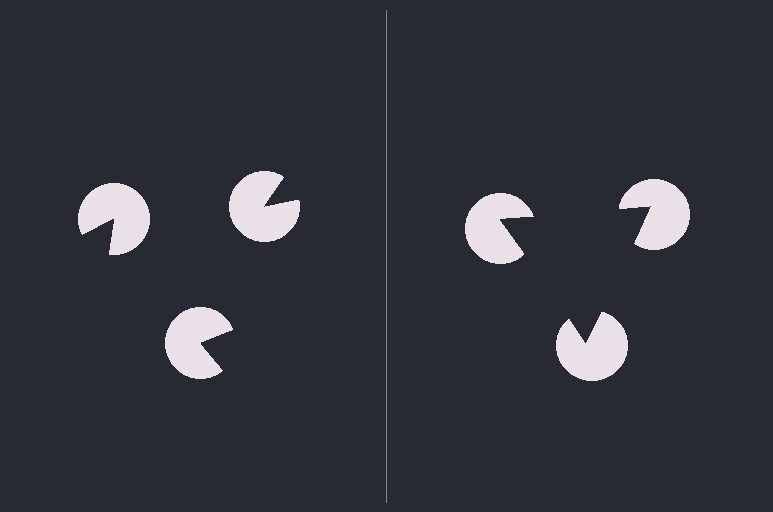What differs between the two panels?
The pac-man discs are positioned identically on both sides; only the wedge orientations differ. On the right they align to a triangle; on the left they are misaligned.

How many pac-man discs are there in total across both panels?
6 — 3 on each side.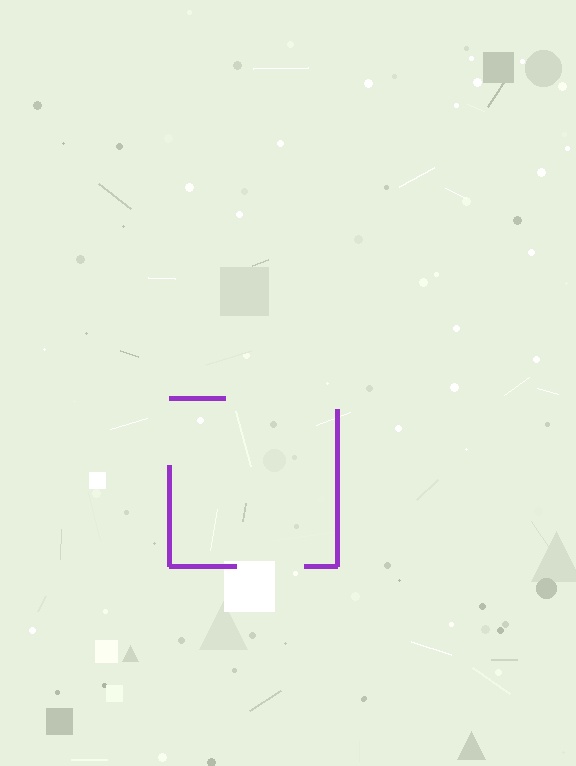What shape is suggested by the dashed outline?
The dashed outline suggests a square.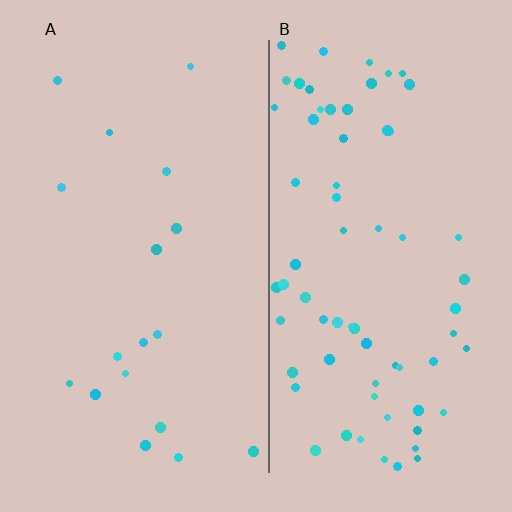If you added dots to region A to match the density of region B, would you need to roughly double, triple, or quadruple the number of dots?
Approximately quadruple.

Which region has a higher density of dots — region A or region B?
B (the right).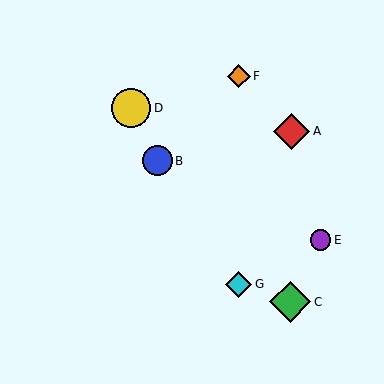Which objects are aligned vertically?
Objects F, G are aligned vertically.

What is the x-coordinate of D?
Object D is at x≈131.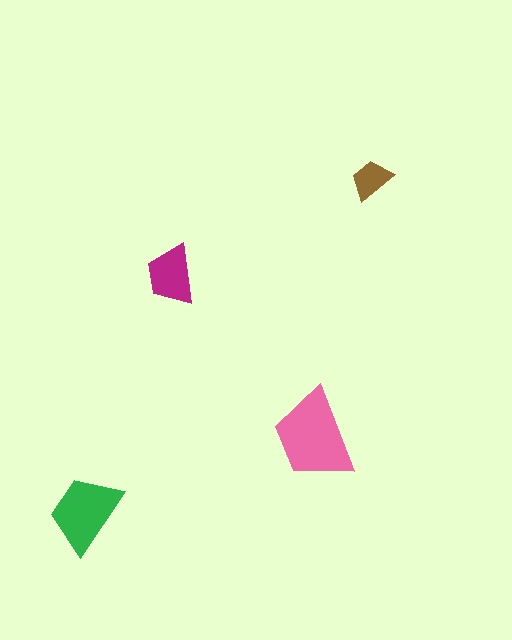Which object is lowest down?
The green trapezoid is bottommost.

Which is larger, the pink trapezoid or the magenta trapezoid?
The pink one.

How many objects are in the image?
There are 4 objects in the image.